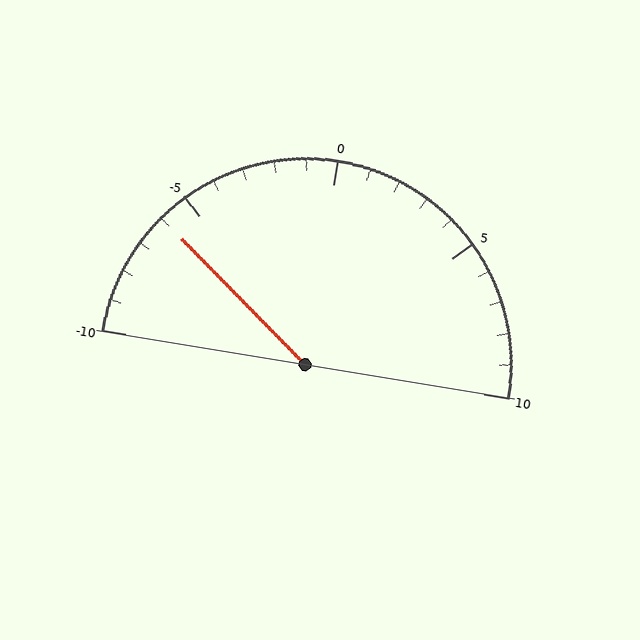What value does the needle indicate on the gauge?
The needle indicates approximately -6.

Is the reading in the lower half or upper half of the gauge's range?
The reading is in the lower half of the range (-10 to 10).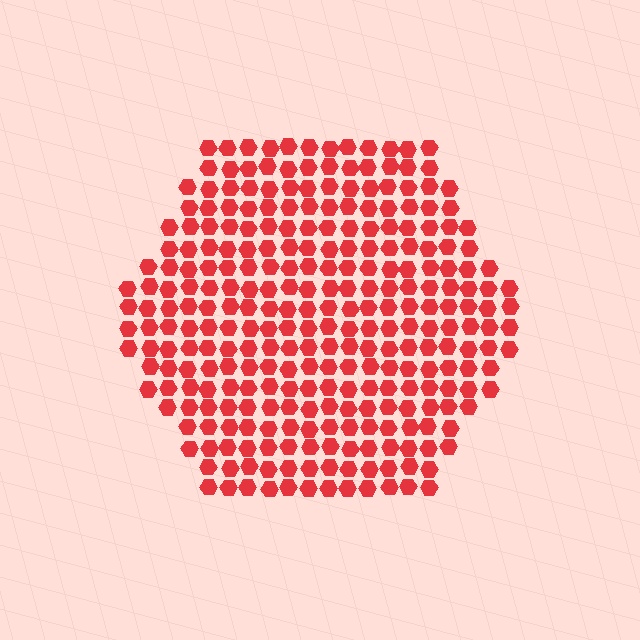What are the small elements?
The small elements are hexagons.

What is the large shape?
The large shape is a hexagon.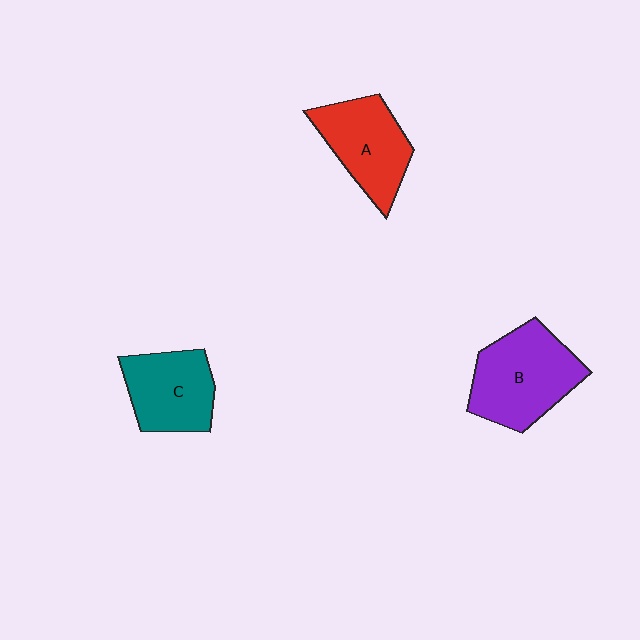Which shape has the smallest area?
Shape C (teal).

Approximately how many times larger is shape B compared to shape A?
Approximately 1.2 times.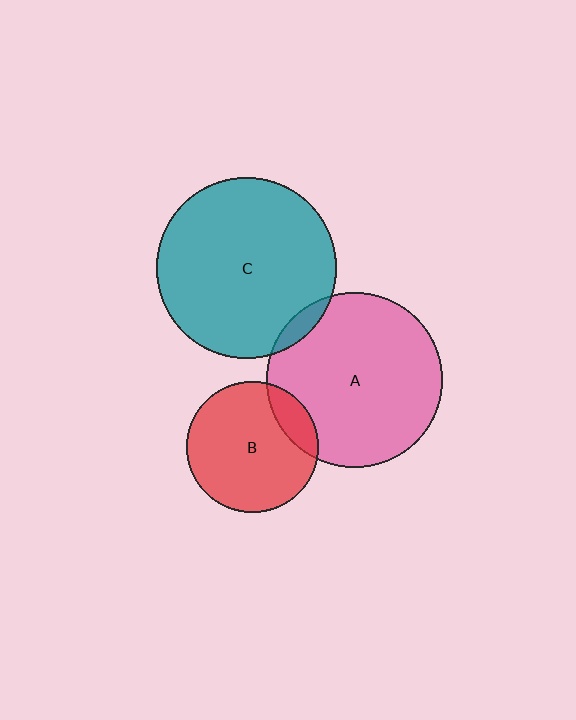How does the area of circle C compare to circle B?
Approximately 1.9 times.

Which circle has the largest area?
Circle C (teal).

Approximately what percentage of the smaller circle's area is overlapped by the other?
Approximately 15%.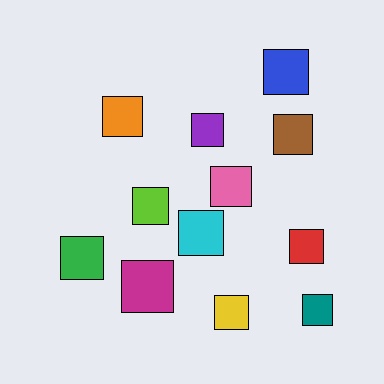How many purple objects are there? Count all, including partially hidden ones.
There is 1 purple object.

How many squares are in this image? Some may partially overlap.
There are 12 squares.